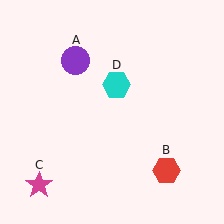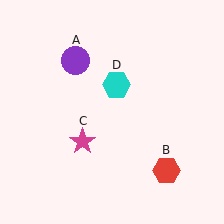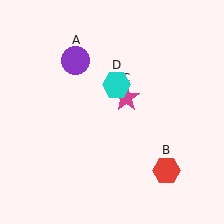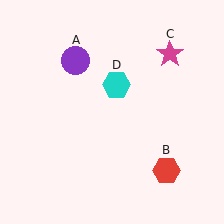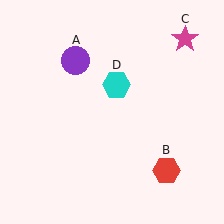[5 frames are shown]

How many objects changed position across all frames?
1 object changed position: magenta star (object C).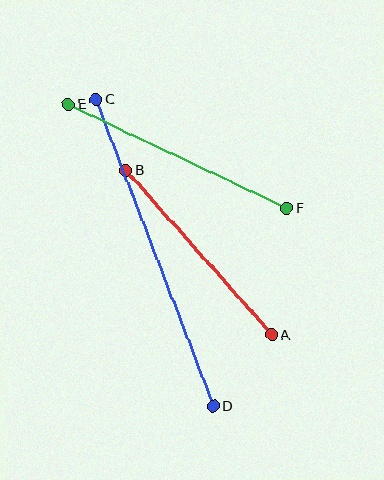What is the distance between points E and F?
The distance is approximately 242 pixels.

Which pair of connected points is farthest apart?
Points C and D are farthest apart.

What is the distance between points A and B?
The distance is approximately 220 pixels.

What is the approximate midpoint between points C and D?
The midpoint is at approximately (155, 253) pixels.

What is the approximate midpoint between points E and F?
The midpoint is at approximately (178, 156) pixels.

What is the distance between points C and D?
The distance is approximately 328 pixels.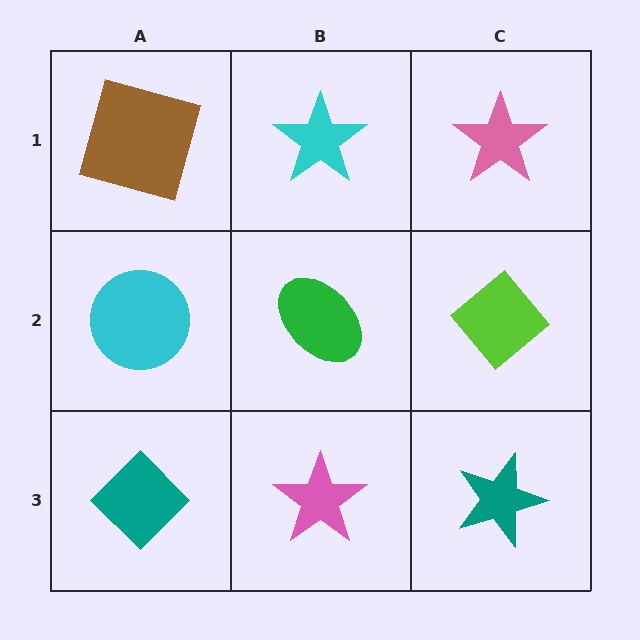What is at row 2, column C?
A lime diamond.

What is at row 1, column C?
A pink star.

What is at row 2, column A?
A cyan circle.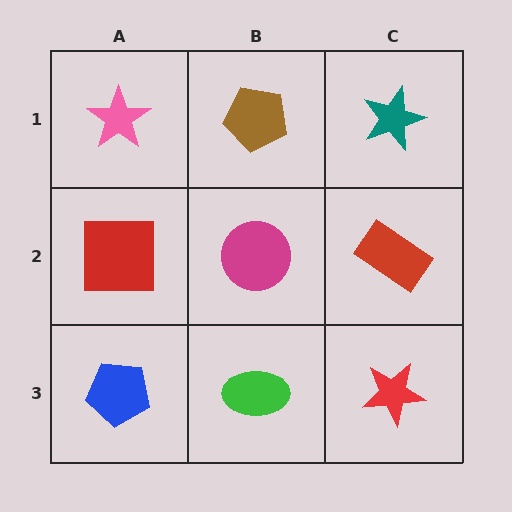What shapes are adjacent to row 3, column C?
A red rectangle (row 2, column C), a green ellipse (row 3, column B).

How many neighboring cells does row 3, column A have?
2.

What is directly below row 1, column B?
A magenta circle.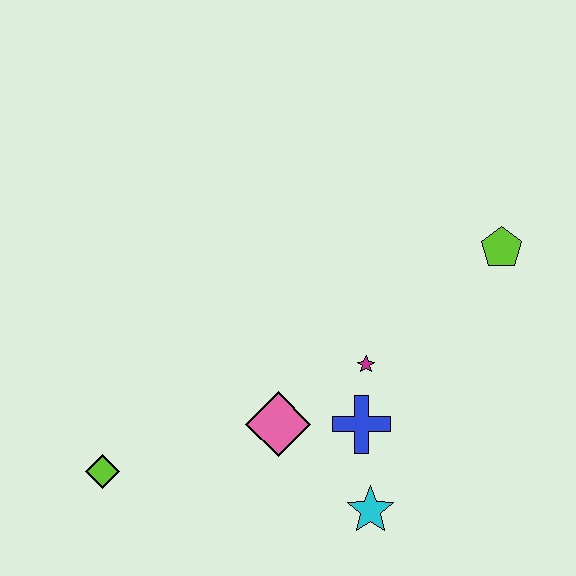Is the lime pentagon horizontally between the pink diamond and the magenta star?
No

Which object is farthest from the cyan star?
The lime pentagon is farthest from the cyan star.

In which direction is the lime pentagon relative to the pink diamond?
The lime pentagon is to the right of the pink diamond.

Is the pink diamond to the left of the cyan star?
Yes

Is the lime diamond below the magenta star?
Yes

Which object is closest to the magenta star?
The blue cross is closest to the magenta star.